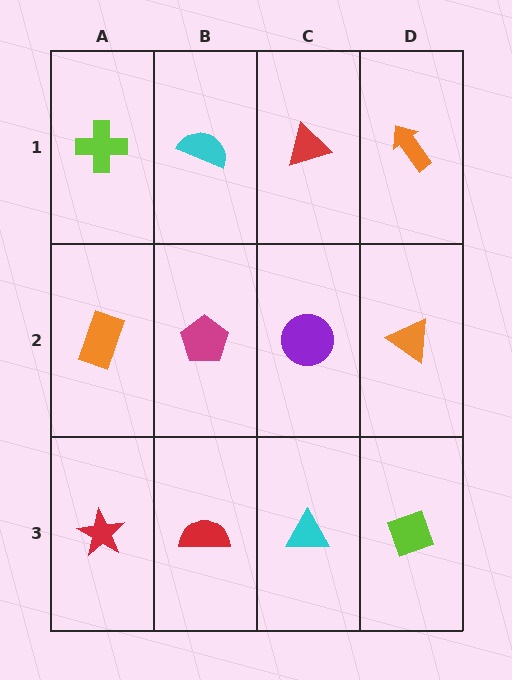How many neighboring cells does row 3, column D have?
2.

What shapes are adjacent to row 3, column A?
An orange rectangle (row 2, column A), a red semicircle (row 3, column B).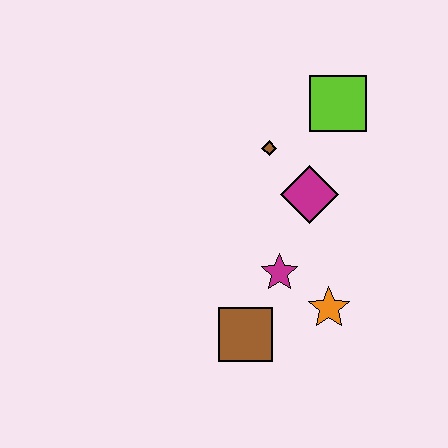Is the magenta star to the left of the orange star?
Yes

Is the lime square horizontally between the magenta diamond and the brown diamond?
No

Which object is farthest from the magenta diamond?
The brown square is farthest from the magenta diamond.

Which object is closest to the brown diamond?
The magenta diamond is closest to the brown diamond.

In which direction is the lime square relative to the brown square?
The lime square is above the brown square.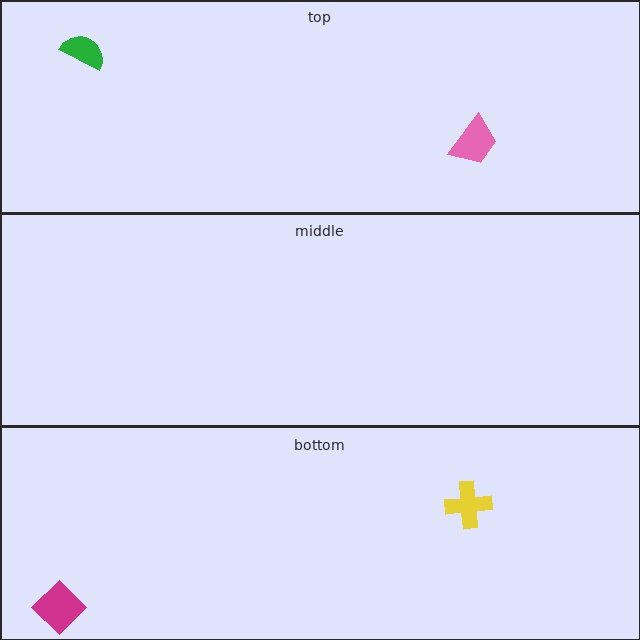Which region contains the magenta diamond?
The bottom region.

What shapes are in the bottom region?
The yellow cross, the magenta diamond.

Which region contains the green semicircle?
The top region.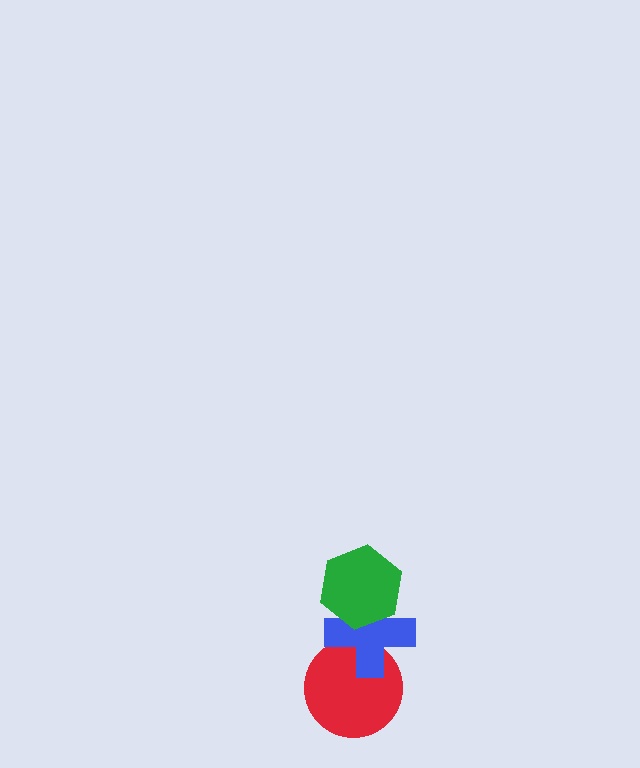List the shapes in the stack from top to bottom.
From top to bottom: the green hexagon, the blue cross, the red circle.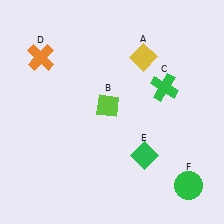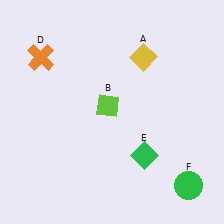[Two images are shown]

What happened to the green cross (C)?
The green cross (C) was removed in Image 2. It was in the top-right area of Image 1.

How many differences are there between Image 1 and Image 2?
There is 1 difference between the two images.